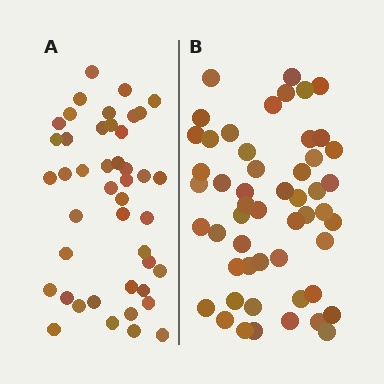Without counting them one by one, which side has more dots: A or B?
Region B (the right region) has more dots.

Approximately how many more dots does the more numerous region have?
Region B has roughly 8 or so more dots than region A.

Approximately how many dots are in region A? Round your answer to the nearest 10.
About 40 dots. (The exact count is 44, which rounds to 40.)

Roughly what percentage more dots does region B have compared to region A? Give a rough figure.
About 20% more.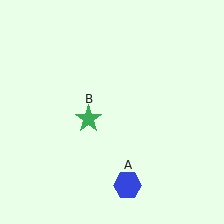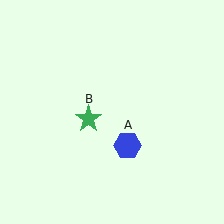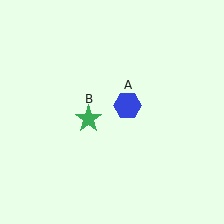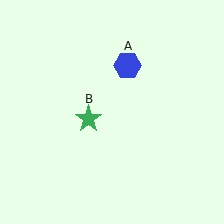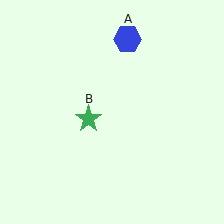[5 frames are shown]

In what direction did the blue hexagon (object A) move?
The blue hexagon (object A) moved up.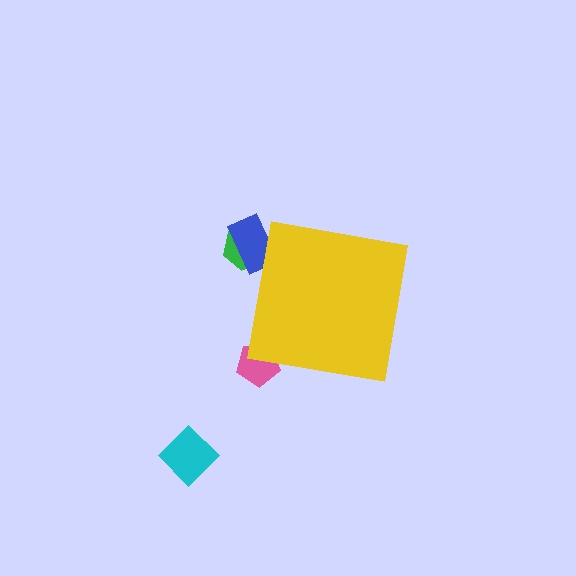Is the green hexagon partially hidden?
Yes, the green hexagon is partially hidden behind the yellow square.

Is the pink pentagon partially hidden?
Yes, the pink pentagon is partially hidden behind the yellow square.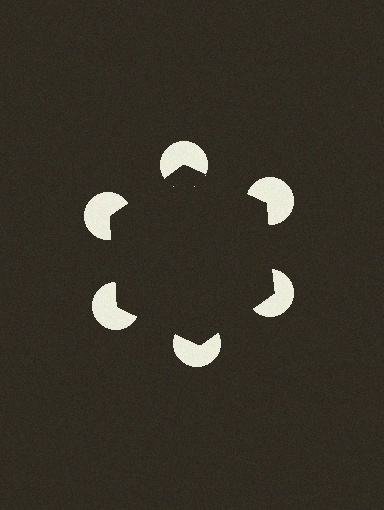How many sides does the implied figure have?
6 sides.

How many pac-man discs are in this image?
There are 6 — one at each vertex of the illusory hexagon.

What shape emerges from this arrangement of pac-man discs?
An illusory hexagon — its edges are inferred from the aligned wedge cuts in the pac-man discs, not physically drawn.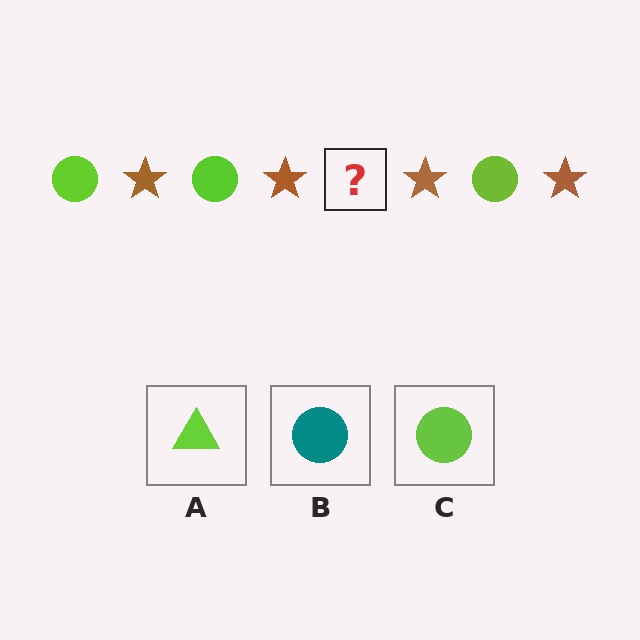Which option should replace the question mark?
Option C.